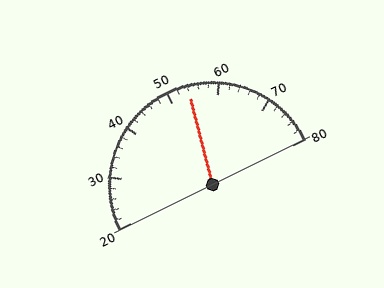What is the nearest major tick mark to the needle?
The nearest major tick mark is 50.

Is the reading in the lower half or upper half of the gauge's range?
The reading is in the upper half of the range (20 to 80).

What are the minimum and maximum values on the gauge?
The gauge ranges from 20 to 80.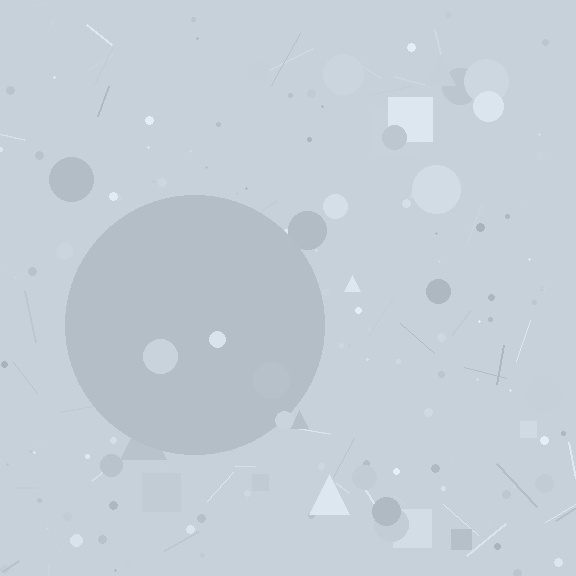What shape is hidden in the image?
A circle is hidden in the image.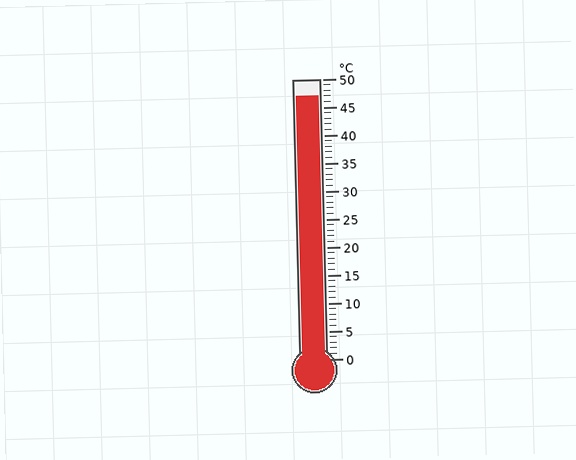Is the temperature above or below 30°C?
The temperature is above 30°C.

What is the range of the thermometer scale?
The thermometer scale ranges from 0°C to 50°C.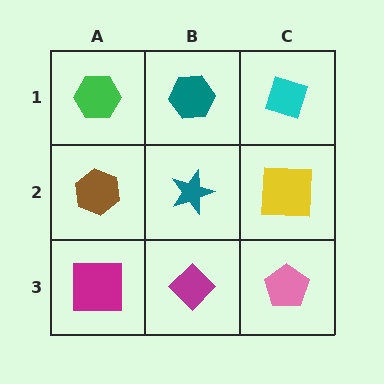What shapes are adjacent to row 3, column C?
A yellow square (row 2, column C), a magenta diamond (row 3, column B).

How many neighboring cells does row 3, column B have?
3.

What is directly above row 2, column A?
A green hexagon.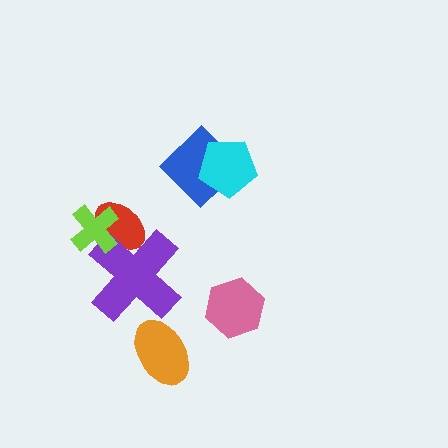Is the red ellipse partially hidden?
Yes, it is partially covered by another shape.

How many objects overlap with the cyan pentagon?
1 object overlaps with the cyan pentagon.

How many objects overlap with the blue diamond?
1 object overlaps with the blue diamond.